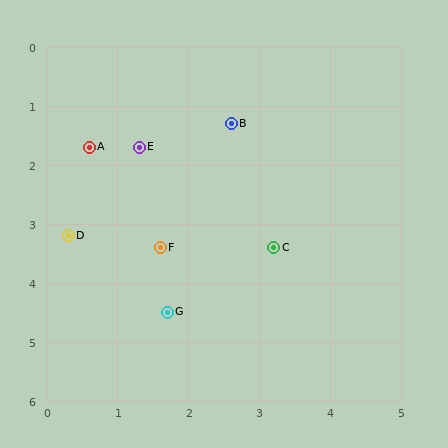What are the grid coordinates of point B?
Point B is at approximately (2.6, 1.3).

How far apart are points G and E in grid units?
Points G and E are about 2.8 grid units apart.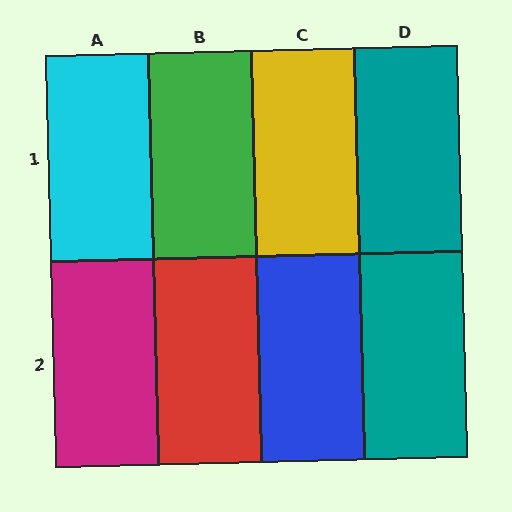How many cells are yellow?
1 cell is yellow.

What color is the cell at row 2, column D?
Teal.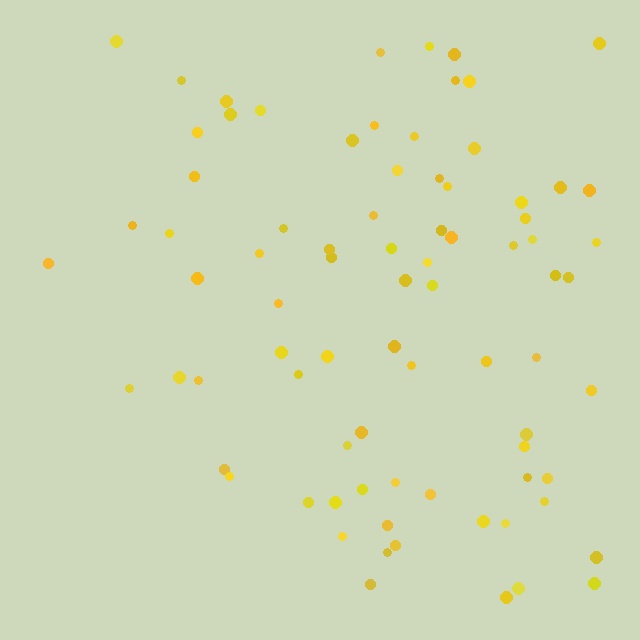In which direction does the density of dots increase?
From left to right, with the right side densest.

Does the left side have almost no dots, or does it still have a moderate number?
Still a moderate number, just noticeably fewer than the right.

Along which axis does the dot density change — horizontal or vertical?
Horizontal.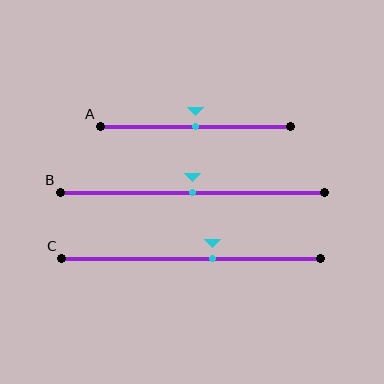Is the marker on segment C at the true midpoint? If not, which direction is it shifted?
No, the marker on segment C is shifted to the right by about 8% of the segment length.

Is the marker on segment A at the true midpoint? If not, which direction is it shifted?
Yes, the marker on segment A is at the true midpoint.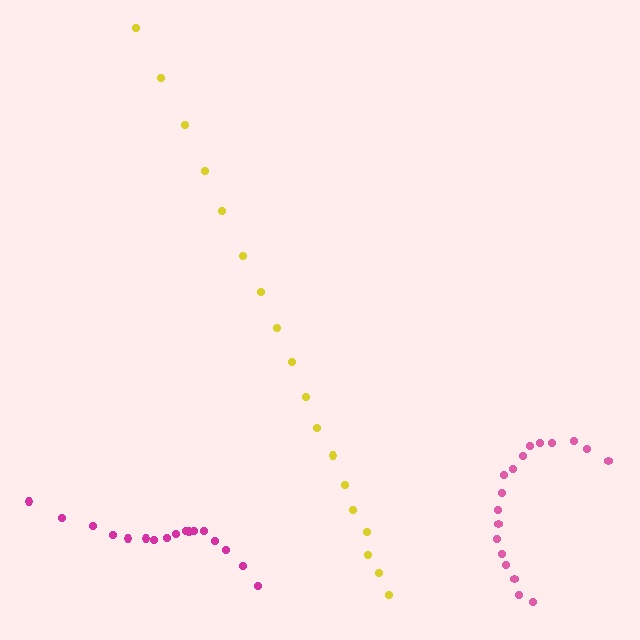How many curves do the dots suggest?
There are 3 distinct paths.